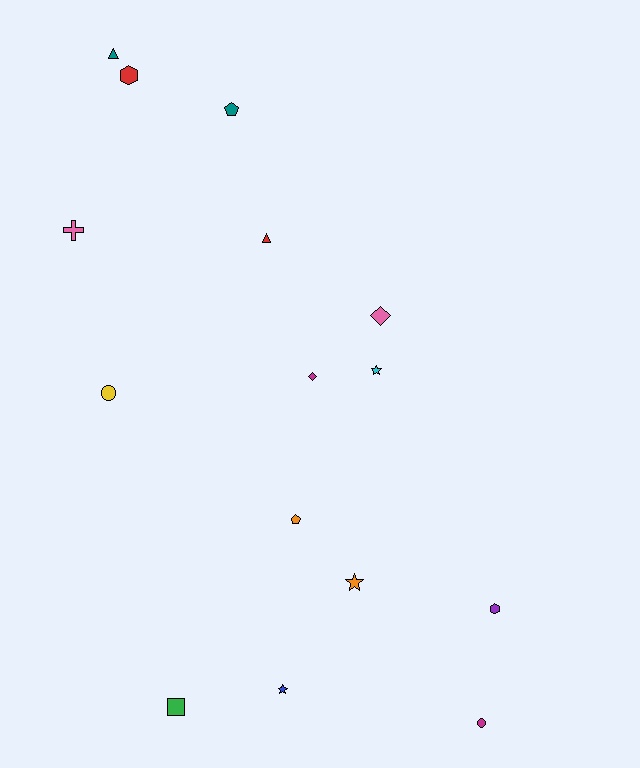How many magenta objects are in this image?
There are 2 magenta objects.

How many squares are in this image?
There is 1 square.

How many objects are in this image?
There are 15 objects.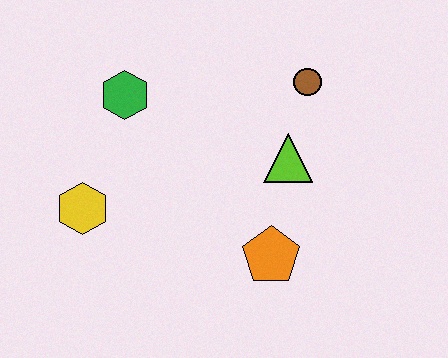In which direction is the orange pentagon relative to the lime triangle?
The orange pentagon is below the lime triangle.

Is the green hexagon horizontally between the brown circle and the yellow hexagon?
Yes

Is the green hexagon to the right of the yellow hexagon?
Yes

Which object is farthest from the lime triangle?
The yellow hexagon is farthest from the lime triangle.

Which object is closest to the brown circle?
The lime triangle is closest to the brown circle.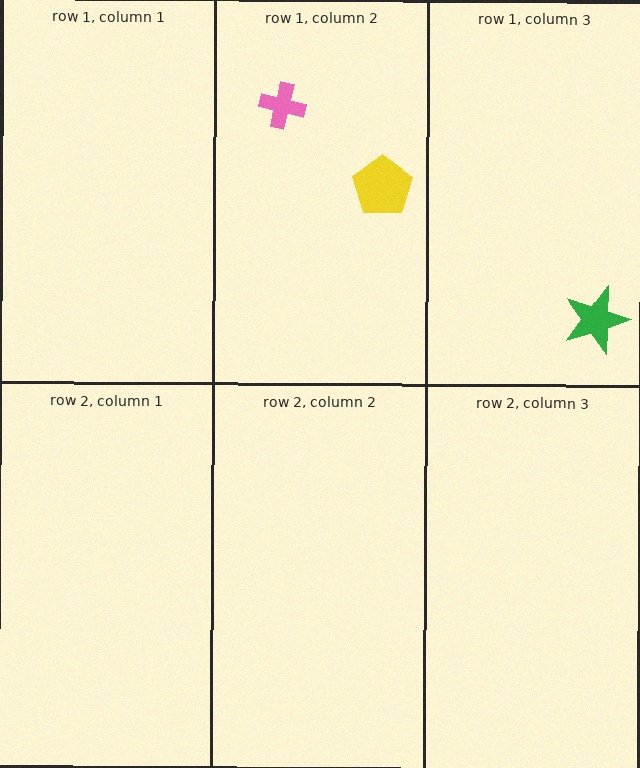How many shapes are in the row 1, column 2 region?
2.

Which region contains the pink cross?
The row 1, column 2 region.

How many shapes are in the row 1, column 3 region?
1.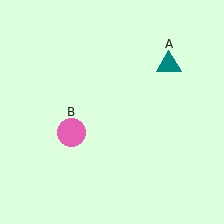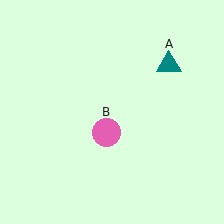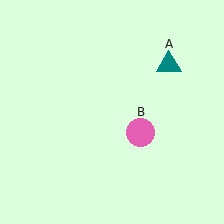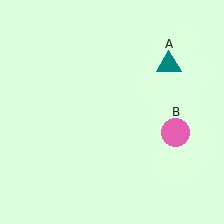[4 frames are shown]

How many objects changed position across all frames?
1 object changed position: pink circle (object B).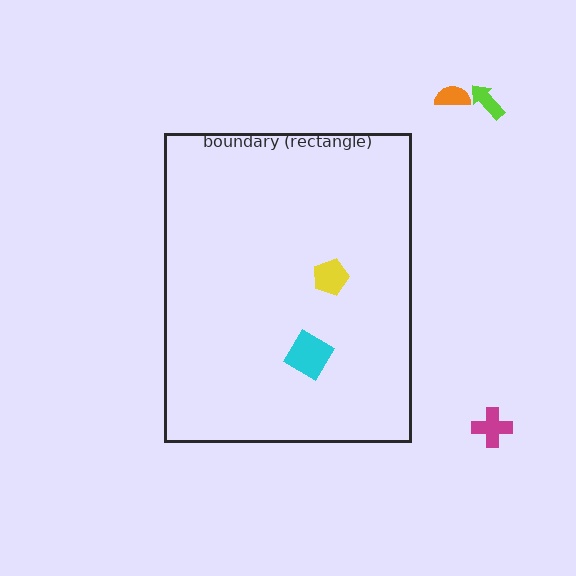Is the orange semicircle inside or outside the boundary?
Outside.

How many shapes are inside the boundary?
2 inside, 3 outside.